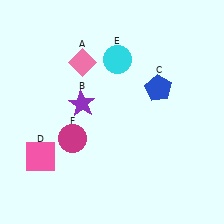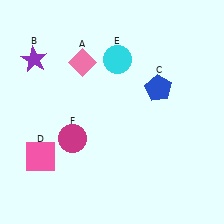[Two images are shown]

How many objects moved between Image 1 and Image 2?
1 object moved between the two images.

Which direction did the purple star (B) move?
The purple star (B) moved left.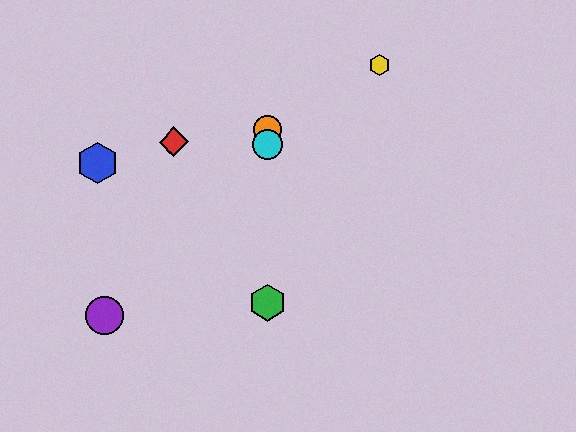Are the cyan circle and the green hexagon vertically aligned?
Yes, both are at x≈267.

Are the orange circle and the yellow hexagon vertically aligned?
No, the orange circle is at x≈267 and the yellow hexagon is at x≈380.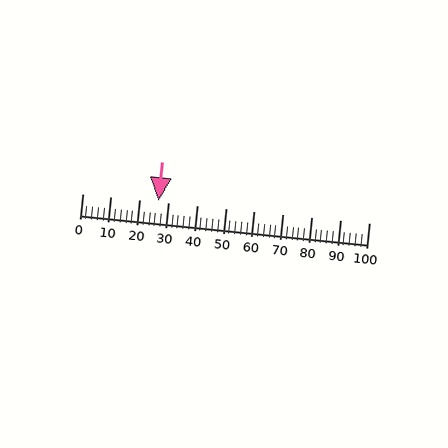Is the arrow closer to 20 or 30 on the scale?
The arrow is closer to 30.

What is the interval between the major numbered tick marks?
The major tick marks are spaced 10 units apart.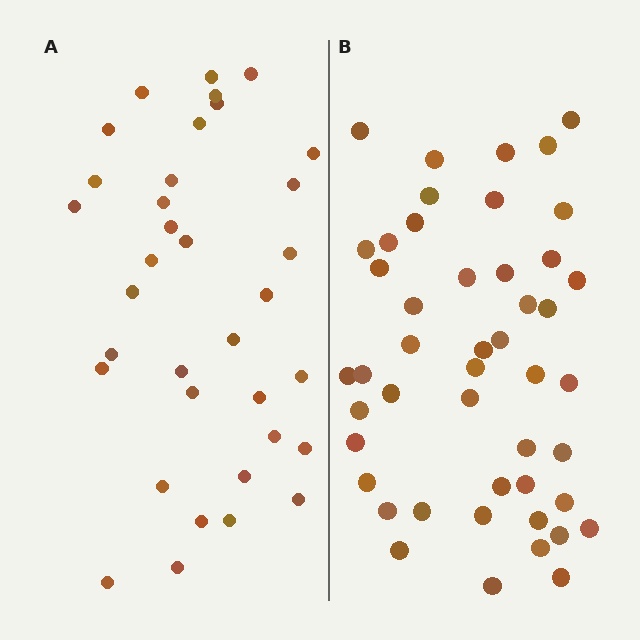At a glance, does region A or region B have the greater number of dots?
Region B (the right region) has more dots.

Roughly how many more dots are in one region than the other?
Region B has roughly 12 or so more dots than region A.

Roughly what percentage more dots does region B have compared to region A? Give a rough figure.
About 35% more.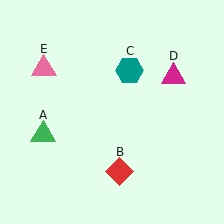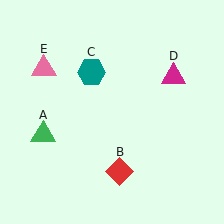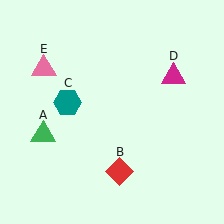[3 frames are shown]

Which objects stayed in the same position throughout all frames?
Green triangle (object A) and red diamond (object B) and magenta triangle (object D) and pink triangle (object E) remained stationary.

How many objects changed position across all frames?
1 object changed position: teal hexagon (object C).